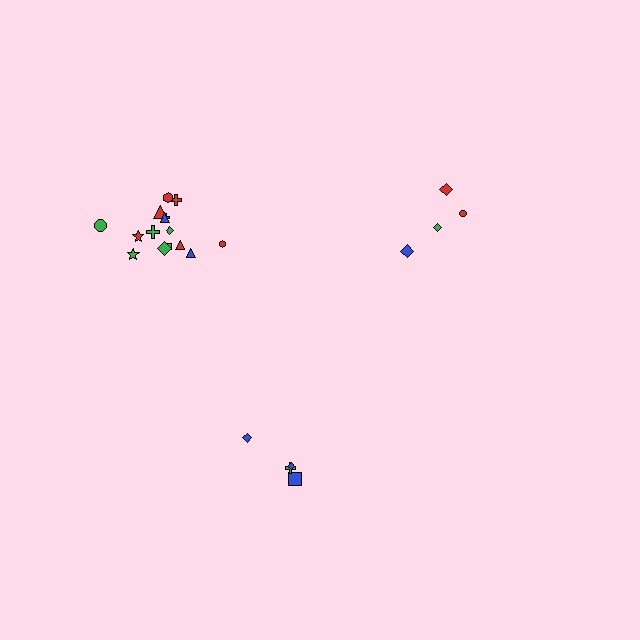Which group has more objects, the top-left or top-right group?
The top-left group.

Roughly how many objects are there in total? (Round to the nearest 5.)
Roughly 25 objects in total.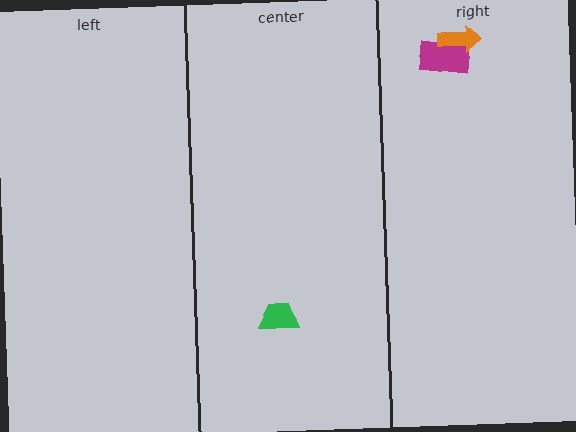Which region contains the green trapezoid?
The center region.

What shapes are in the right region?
The magenta rectangle, the orange arrow.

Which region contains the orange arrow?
The right region.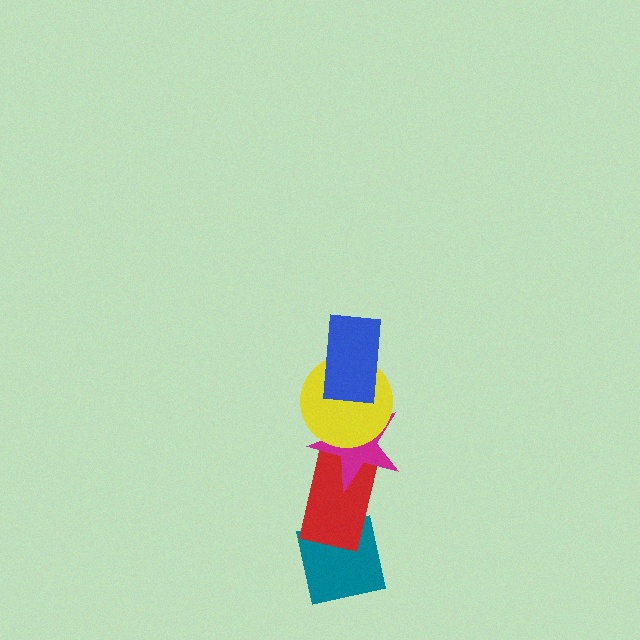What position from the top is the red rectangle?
The red rectangle is 4th from the top.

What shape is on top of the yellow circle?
The blue rectangle is on top of the yellow circle.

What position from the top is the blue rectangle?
The blue rectangle is 1st from the top.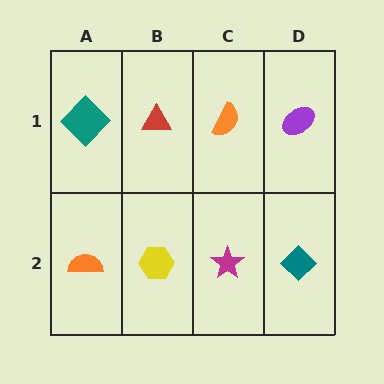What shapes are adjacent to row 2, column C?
An orange semicircle (row 1, column C), a yellow hexagon (row 2, column B), a teal diamond (row 2, column D).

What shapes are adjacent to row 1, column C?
A magenta star (row 2, column C), a red triangle (row 1, column B), a purple ellipse (row 1, column D).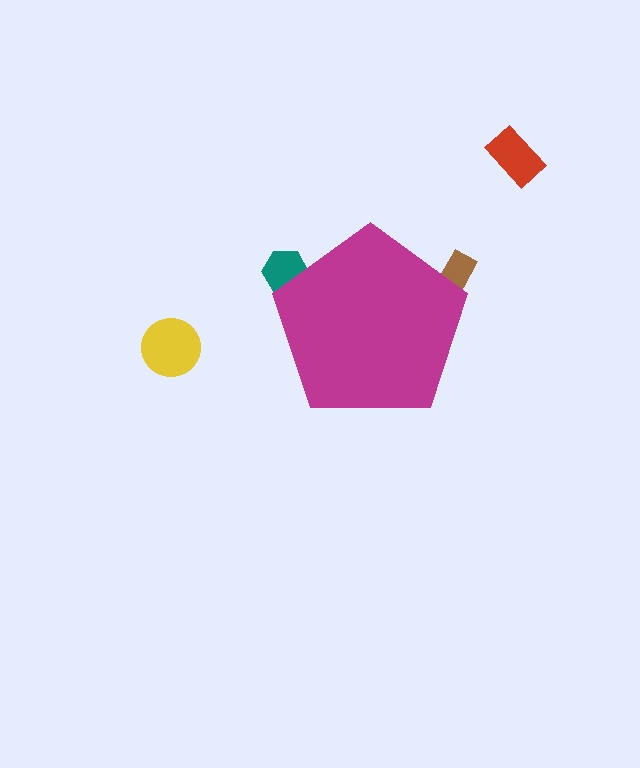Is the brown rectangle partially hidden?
Yes, the brown rectangle is partially hidden behind the magenta pentagon.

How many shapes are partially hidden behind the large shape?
2 shapes are partially hidden.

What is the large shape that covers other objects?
A magenta pentagon.